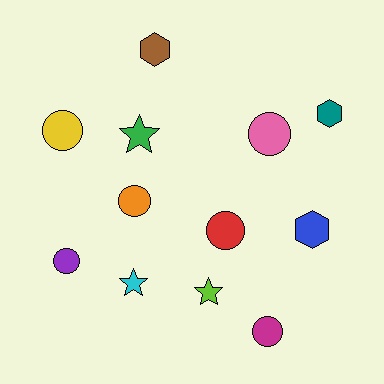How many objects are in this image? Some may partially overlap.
There are 12 objects.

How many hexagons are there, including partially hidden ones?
There are 3 hexagons.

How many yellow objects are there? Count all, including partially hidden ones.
There is 1 yellow object.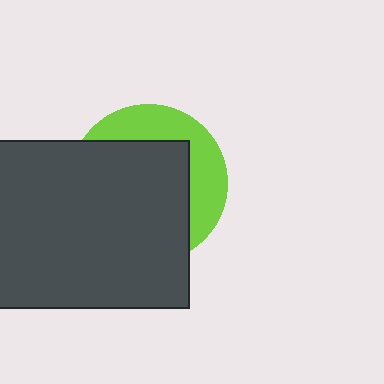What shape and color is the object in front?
The object in front is a dark gray rectangle.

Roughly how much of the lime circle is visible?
A small part of it is visible (roughly 34%).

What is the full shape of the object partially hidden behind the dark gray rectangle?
The partially hidden object is a lime circle.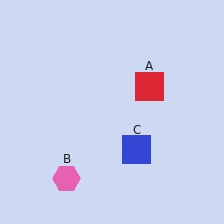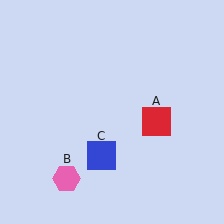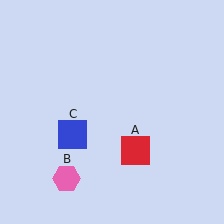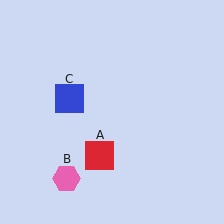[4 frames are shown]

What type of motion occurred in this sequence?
The red square (object A), blue square (object C) rotated clockwise around the center of the scene.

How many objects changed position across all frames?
2 objects changed position: red square (object A), blue square (object C).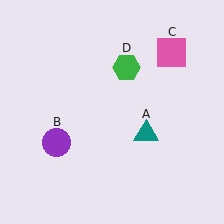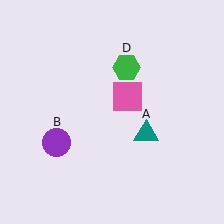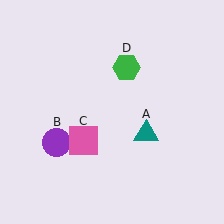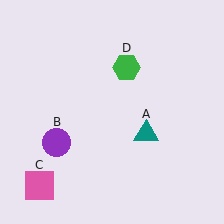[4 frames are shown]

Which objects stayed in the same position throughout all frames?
Teal triangle (object A) and purple circle (object B) and green hexagon (object D) remained stationary.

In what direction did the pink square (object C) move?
The pink square (object C) moved down and to the left.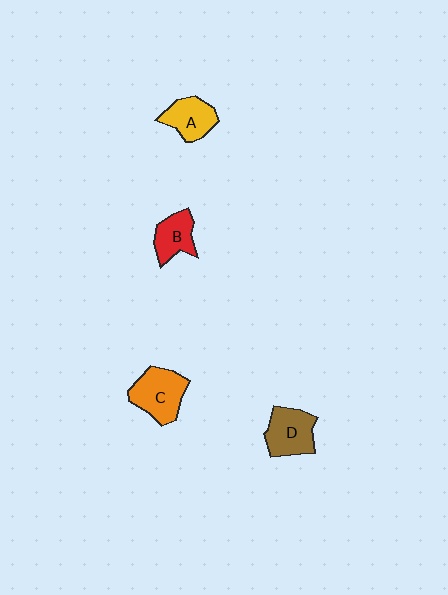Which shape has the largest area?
Shape C (orange).